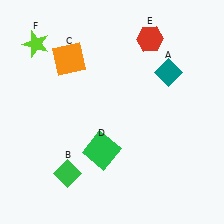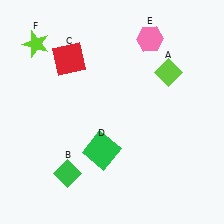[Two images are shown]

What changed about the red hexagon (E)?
In Image 1, E is red. In Image 2, it changed to pink.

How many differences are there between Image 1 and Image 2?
There are 3 differences between the two images.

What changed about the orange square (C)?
In Image 1, C is orange. In Image 2, it changed to red.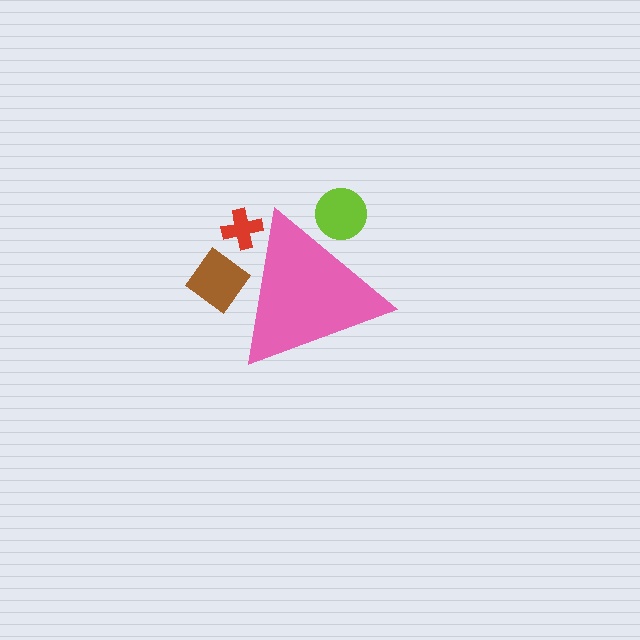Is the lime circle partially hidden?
Yes, the lime circle is partially hidden behind the pink triangle.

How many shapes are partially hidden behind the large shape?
3 shapes are partially hidden.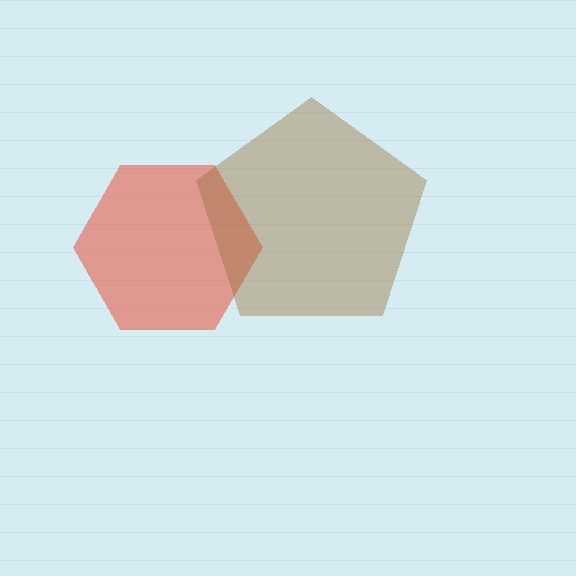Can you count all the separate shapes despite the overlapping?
Yes, there are 2 separate shapes.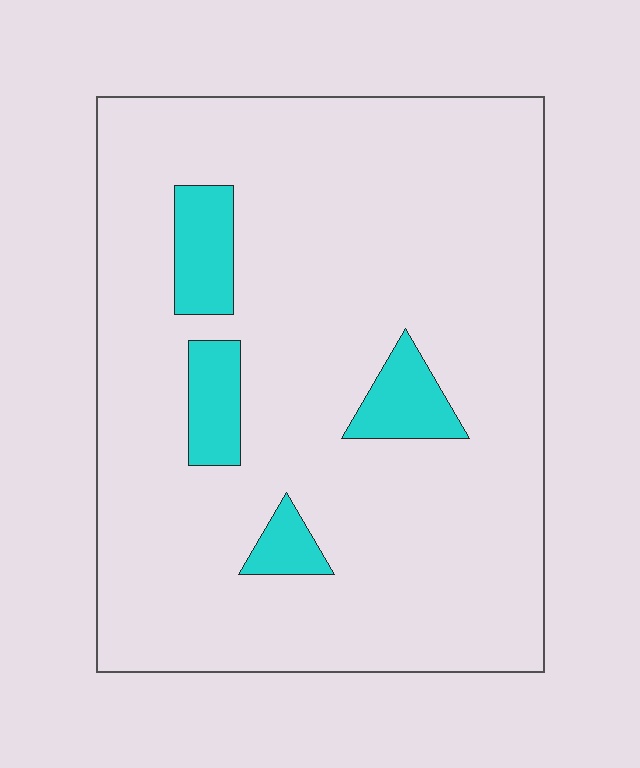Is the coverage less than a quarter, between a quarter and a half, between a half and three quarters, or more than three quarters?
Less than a quarter.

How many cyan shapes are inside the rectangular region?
4.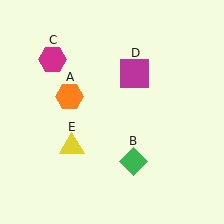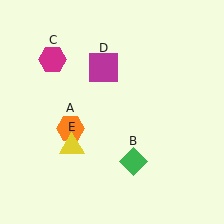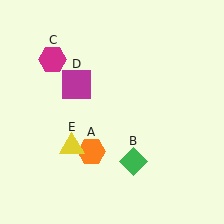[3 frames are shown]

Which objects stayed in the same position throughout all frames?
Green diamond (object B) and magenta hexagon (object C) and yellow triangle (object E) remained stationary.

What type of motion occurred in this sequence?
The orange hexagon (object A), magenta square (object D) rotated counterclockwise around the center of the scene.